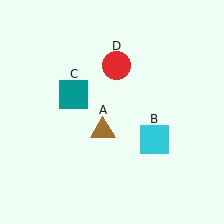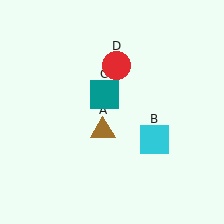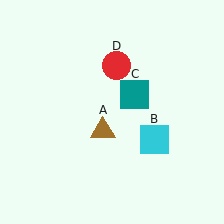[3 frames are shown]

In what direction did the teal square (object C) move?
The teal square (object C) moved right.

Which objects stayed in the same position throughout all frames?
Brown triangle (object A) and cyan square (object B) and red circle (object D) remained stationary.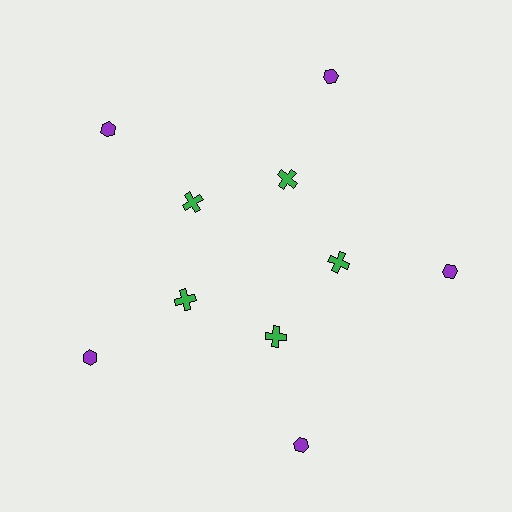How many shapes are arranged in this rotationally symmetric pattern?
There are 10 shapes, arranged in 5 groups of 2.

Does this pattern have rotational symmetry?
Yes, this pattern has 5-fold rotational symmetry. It looks the same after rotating 72 degrees around the center.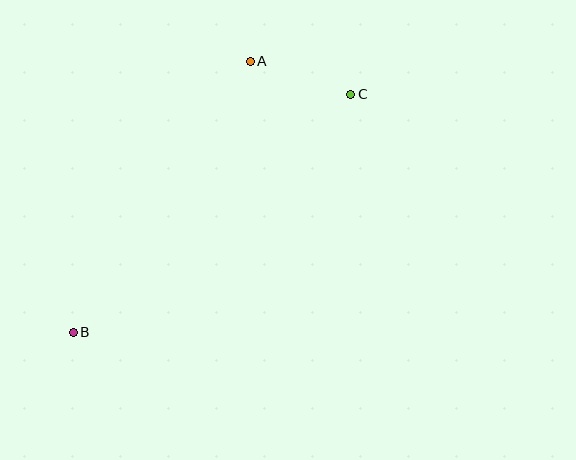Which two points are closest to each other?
Points A and C are closest to each other.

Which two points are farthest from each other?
Points B and C are farthest from each other.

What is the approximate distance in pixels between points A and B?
The distance between A and B is approximately 324 pixels.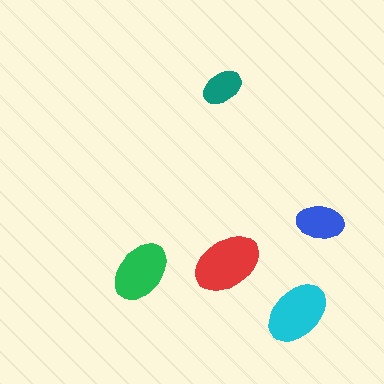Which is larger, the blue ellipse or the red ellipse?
The red one.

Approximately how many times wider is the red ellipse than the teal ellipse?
About 1.5 times wider.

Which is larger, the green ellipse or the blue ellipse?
The green one.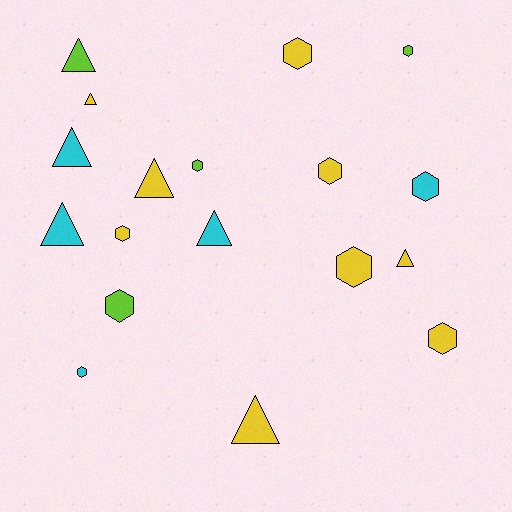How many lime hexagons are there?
There are 3 lime hexagons.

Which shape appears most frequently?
Hexagon, with 10 objects.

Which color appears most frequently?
Yellow, with 9 objects.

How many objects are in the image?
There are 18 objects.